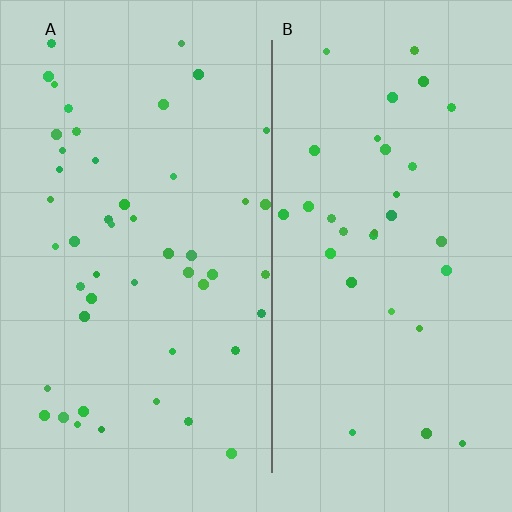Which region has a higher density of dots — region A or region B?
A (the left).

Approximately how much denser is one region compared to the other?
Approximately 1.5× — region A over region B.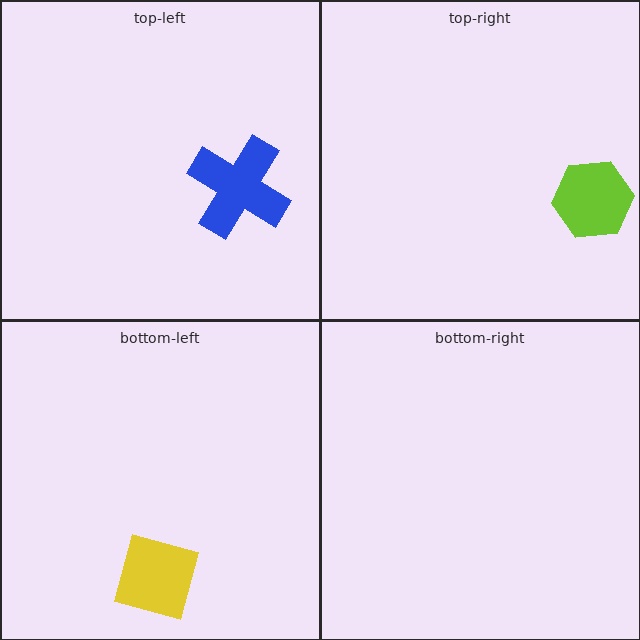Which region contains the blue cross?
The top-left region.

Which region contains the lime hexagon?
The top-right region.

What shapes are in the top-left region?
The blue cross.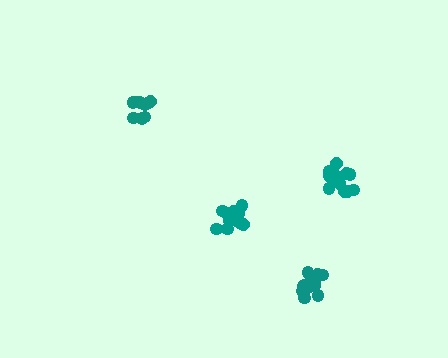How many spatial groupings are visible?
There are 4 spatial groupings.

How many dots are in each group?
Group 1: 9 dots, Group 2: 14 dots, Group 3: 14 dots, Group 4: 13 dots (50 total).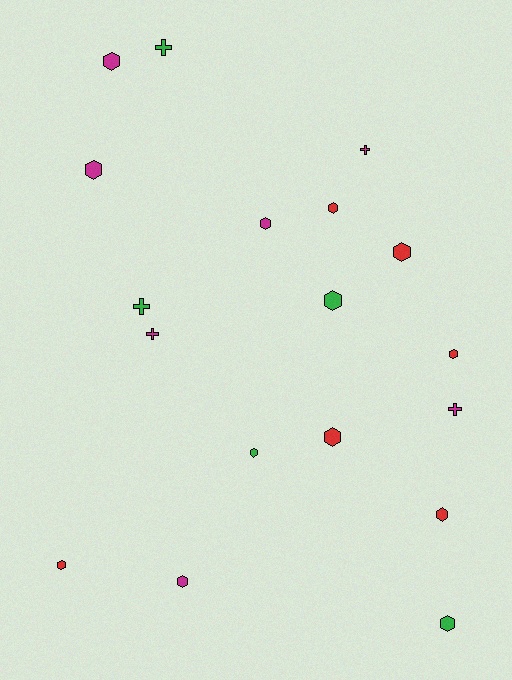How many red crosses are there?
There are no red crosses.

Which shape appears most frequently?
Hexagon, with 13 objects.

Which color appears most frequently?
Magenta, with 7 objects.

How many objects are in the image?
There are 18 objects.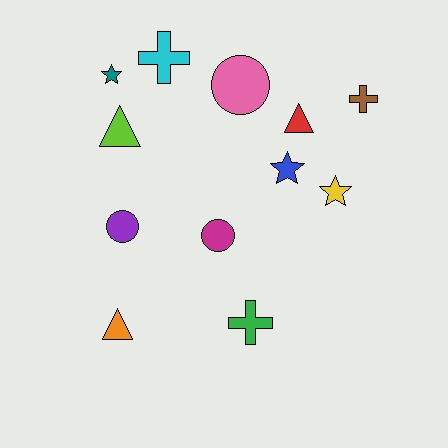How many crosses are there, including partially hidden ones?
There are 3 crosses.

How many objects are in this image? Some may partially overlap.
There are 12 objects.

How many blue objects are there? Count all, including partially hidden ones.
There is 1 blue object.